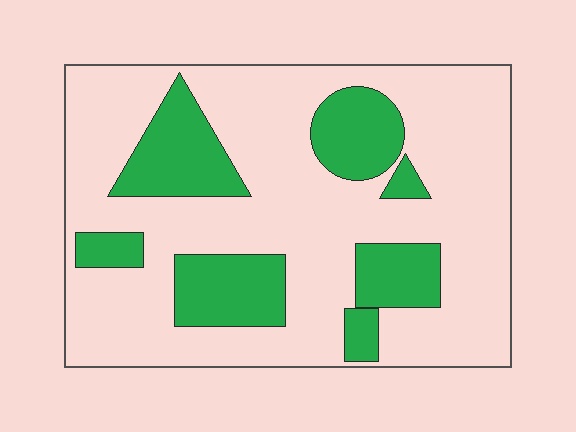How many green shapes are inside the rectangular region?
7.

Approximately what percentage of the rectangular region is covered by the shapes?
Approximately 25%.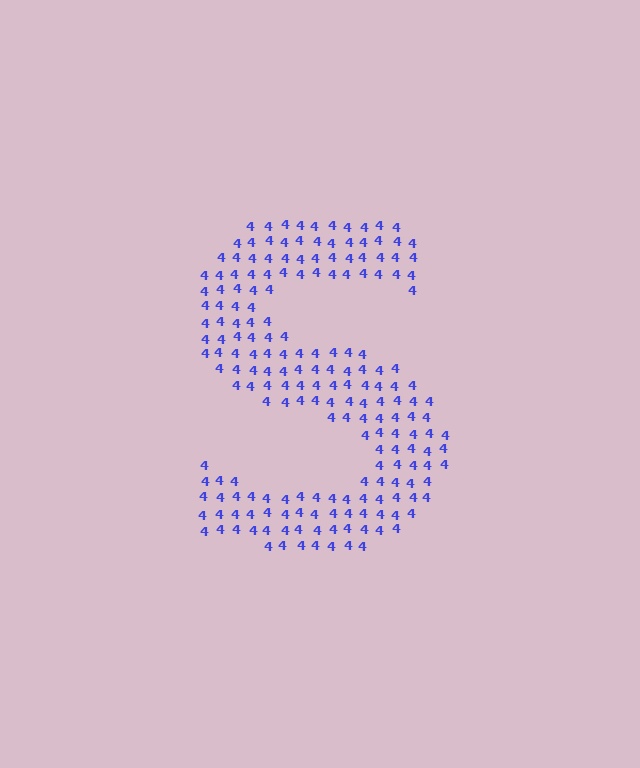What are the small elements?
The small elements are digit 4's.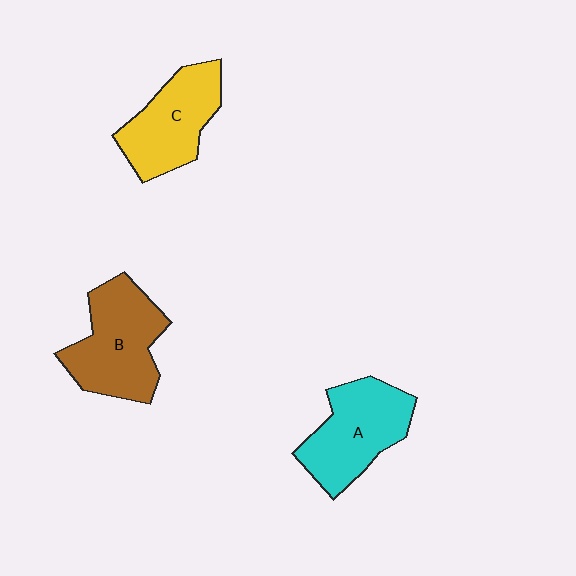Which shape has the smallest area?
Shape C (yellow).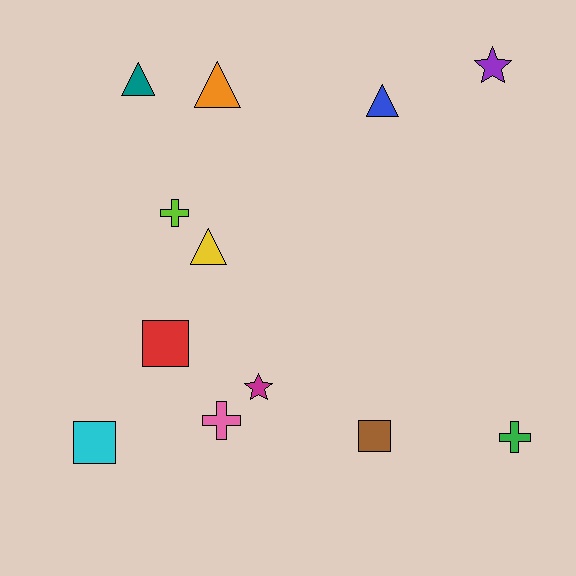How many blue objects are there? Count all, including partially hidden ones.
There is 1 blue object.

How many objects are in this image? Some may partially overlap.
There are 12 objects.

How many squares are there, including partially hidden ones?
There are 3 squares.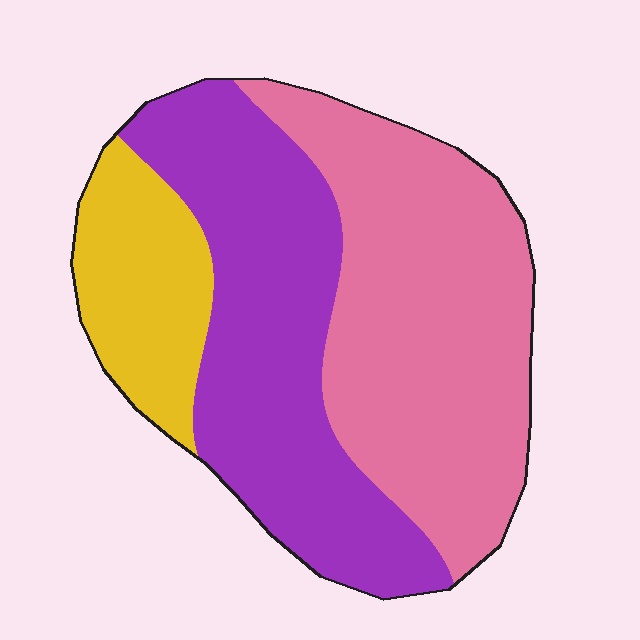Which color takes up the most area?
Pink, at roughly 45%.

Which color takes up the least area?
Yellow, at roughly 15%.